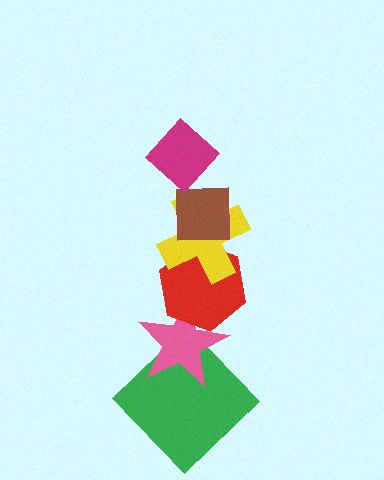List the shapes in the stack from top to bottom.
From top to bottom: the magenta diamond, the brown square, the yellow cross, the red hexagon, the pink star, the green diamond.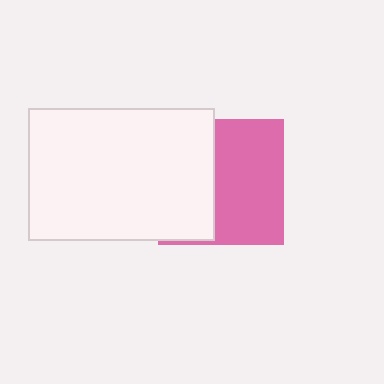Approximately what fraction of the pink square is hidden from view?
Roughly 45% of the pink square is hidden behind the white rectangle.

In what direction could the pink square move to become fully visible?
The pink square could move right. That would shift it out from behind the white rectangle entirely.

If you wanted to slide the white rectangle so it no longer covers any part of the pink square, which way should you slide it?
Slide it left — that is the most direct way to separate the two shapes.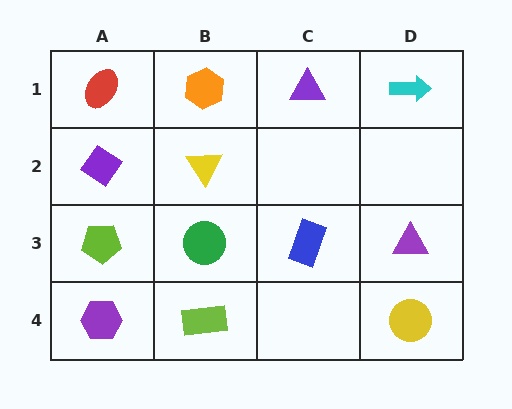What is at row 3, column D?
A purple triangle.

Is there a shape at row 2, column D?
No, that cell is empty.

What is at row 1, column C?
A purple triangle.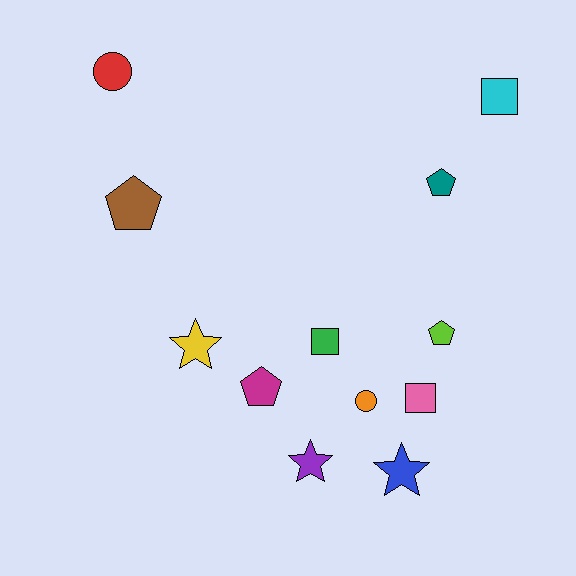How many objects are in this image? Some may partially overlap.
There are 12 objects.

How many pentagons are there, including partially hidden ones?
There are 4 pentagons.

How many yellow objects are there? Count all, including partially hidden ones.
There is 1 yellow object.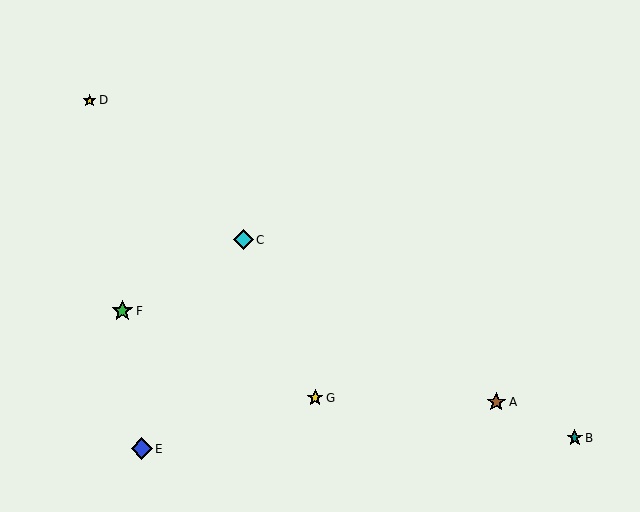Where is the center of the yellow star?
The center of the yellow star is at (90, 100).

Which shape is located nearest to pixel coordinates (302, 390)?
The yellow star (labeled G) at (315, 398) is nearest to that location.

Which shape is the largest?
The blue diamond (labeled E) is the largest.